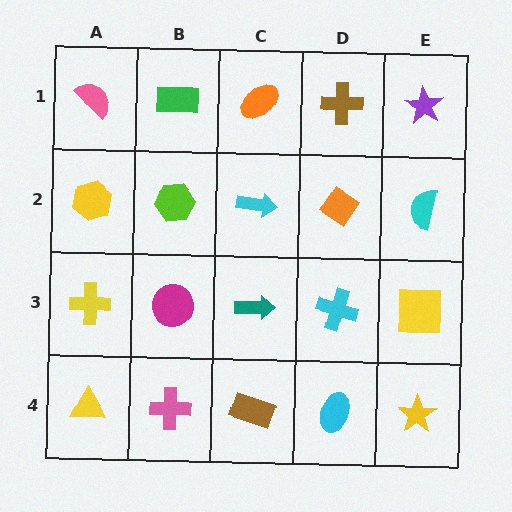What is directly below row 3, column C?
A brown rectangle.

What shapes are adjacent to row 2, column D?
A brown cross (row 1, column D), a cyan cross (row 3, column D), a cyan arrow (row 2, column C), a cyan semicircle (row 2, column E).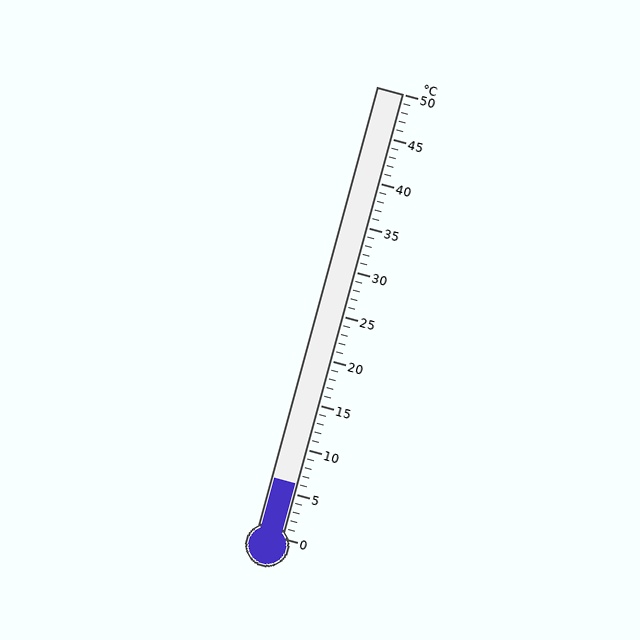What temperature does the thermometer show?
The thermometer shows approximately 6°C.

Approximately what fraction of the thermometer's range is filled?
The thermometer is filled to approximately 10% of its range.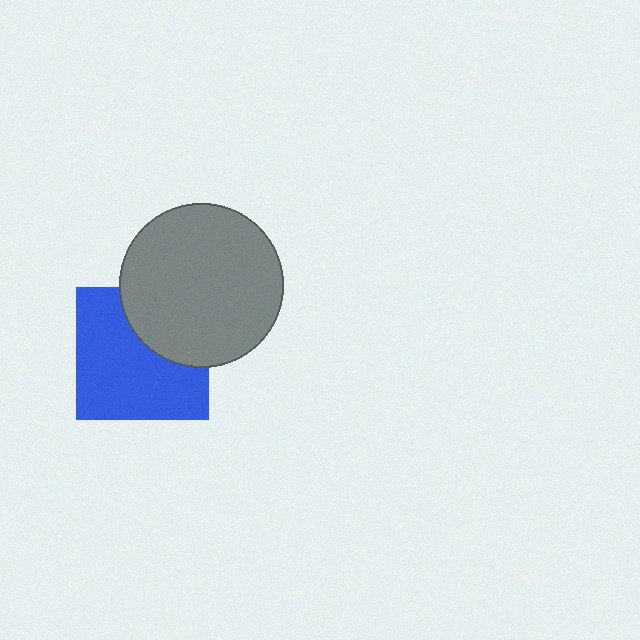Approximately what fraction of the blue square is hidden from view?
Roughly 33% of the blue square is hidden behind the gray circle.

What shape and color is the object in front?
The object in front is a gray circle.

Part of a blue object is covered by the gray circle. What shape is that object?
It is a square.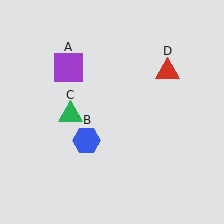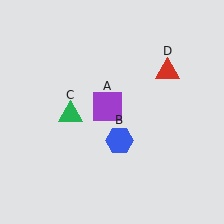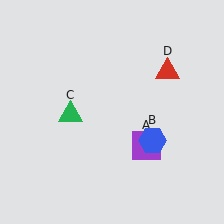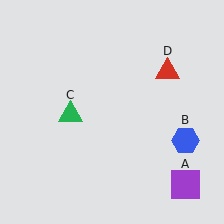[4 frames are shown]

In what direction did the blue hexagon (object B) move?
The blue hexagon (object B) moved right.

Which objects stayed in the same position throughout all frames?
Green triangle (object C) and red triangle (object D) remained stationary.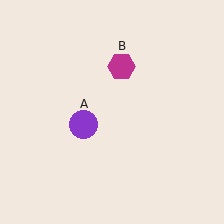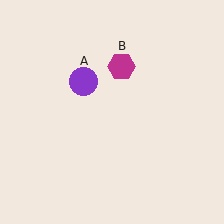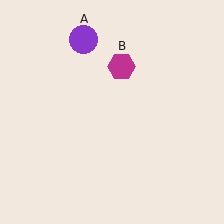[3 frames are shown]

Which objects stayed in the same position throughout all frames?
Magenta hexagon (object B) remained stationary.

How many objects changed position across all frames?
1 object changed position: purple circle (object A).